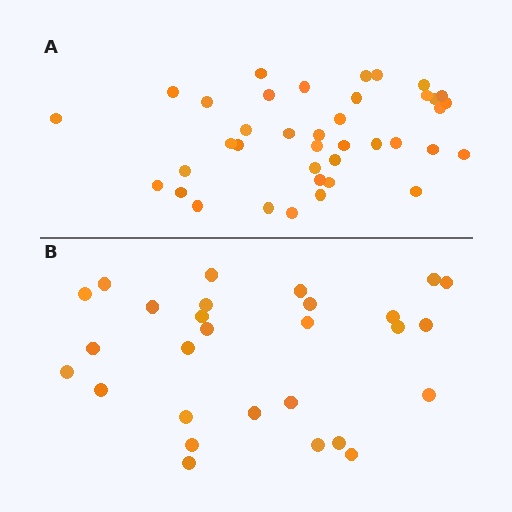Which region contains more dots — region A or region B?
Region A (the top region) has more dots.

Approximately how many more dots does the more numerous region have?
Region A has roughly 12 or so more dots than region B.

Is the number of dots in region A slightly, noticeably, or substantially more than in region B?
Region A has noticeably more, but not dramatically so. The ratio is roughly 1.4 to 1.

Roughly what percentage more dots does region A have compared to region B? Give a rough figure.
About 40% more.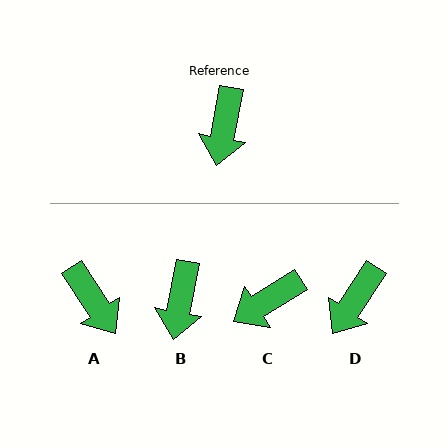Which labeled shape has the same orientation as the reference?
B.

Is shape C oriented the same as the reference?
No, it is off by about 47 degrees.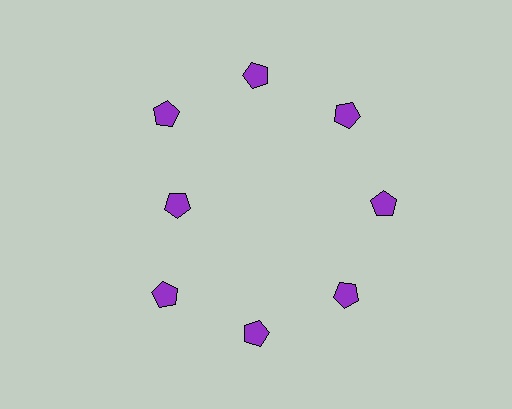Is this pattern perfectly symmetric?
No. The 8 purple pentagons are arranged in a ring, but one element near the 9 o'clock position is pulled inward toward the center, breaking the 8-fold rotational symmetry.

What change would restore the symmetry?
The symmetry would be restored by moving it outward, back onto the ring so that all 8 pentagons sit at equal angles and equal distance from the center.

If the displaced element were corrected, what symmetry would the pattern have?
It would have 8-fold rotational symmetry — the pattern would map onto itself every 45 degrees.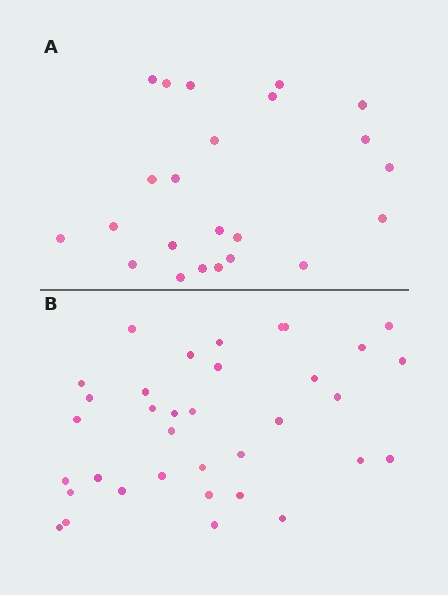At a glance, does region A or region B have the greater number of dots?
Region B (the bottom region) has more dots.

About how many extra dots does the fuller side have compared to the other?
Region B has roughly 12 or so more dots than region A.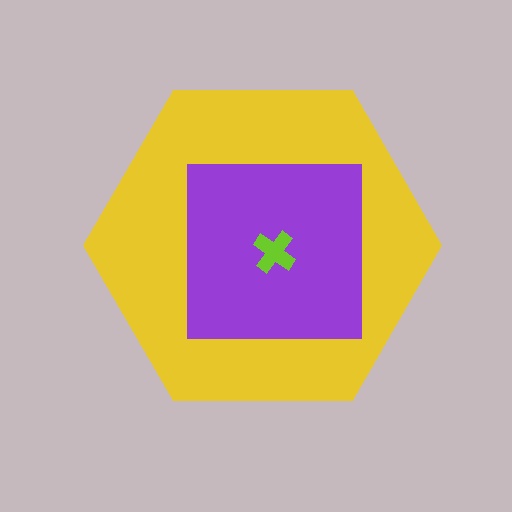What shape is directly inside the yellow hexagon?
The purple square.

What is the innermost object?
The lime cross.